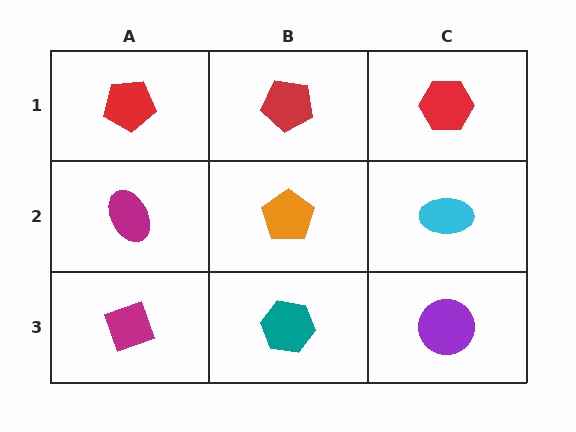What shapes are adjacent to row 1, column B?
An orange pentagon (row 2, column B), a red pentagon (row 1, column A), a red hexagon (row 1, column C).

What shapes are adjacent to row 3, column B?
An orange pentagon (row 2, column B), a magenta diamond (row 3, column A), a purple circle (row 3, column C).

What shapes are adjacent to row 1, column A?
A magenta ellipse (row 2, column A), a red pentagon (row 1, column B).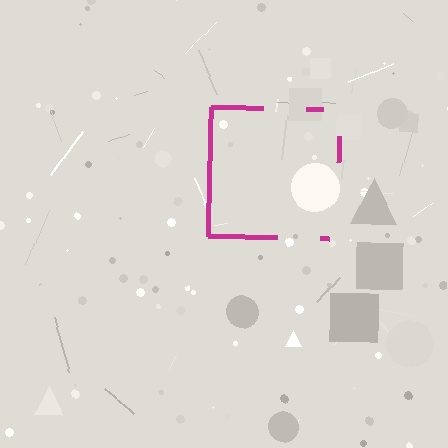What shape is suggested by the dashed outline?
The dashed outline suggests a square.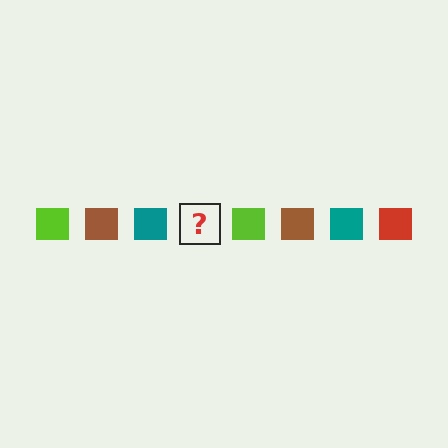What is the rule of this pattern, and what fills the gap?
The rule is that the pattern cycles through lime, brown, teal, red squares. The gap should be filled with a red square.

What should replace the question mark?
The question mark should be replaced with a red square.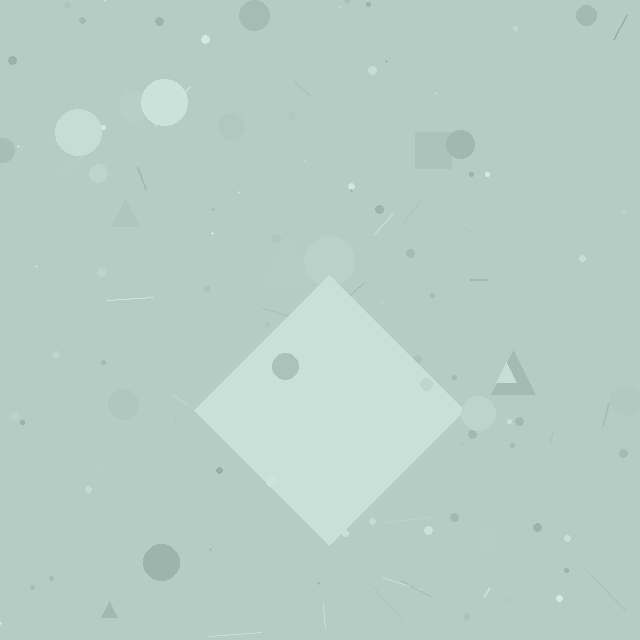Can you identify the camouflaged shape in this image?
The camouflaged shape is a diamond.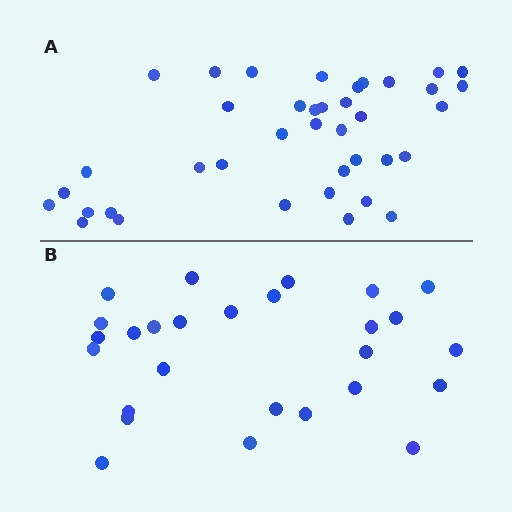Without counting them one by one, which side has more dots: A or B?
Region A (the top region) has more dots.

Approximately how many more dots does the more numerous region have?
Region A has roughly 12 or so more dots than region B.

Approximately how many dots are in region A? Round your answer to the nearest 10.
About 40 dots. (The exact count is 39, which rounds to 40.)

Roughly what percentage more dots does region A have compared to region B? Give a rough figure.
About 45% more.